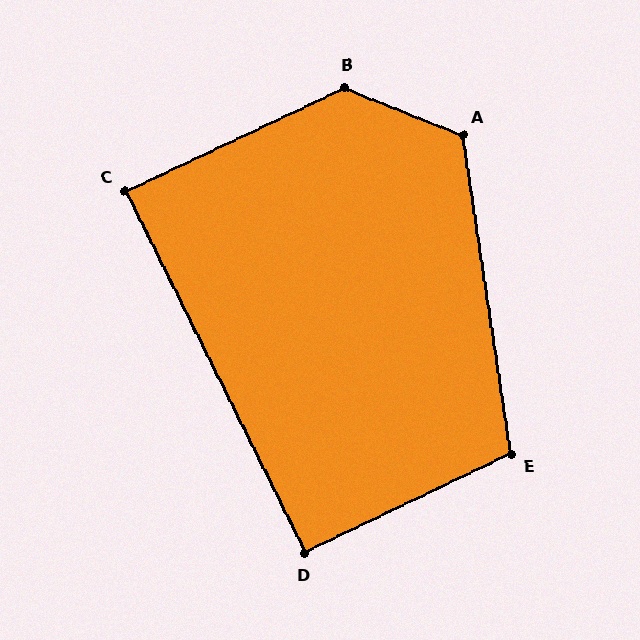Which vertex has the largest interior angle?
B, at approximately 133 degrees.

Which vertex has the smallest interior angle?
C, at approximately 89 degrees.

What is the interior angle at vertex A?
Approximately 121 degrees (obtuse).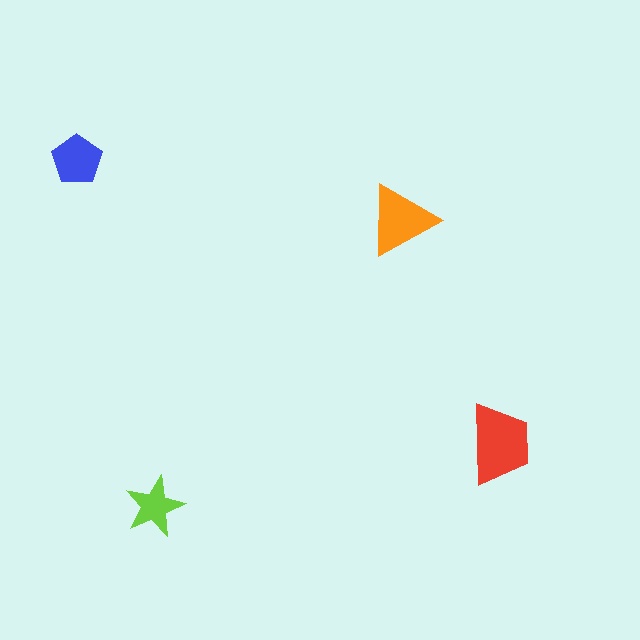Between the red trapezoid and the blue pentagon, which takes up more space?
The red trapezoid.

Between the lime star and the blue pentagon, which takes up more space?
The blue pentagon.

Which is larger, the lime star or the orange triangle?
The orange triangle.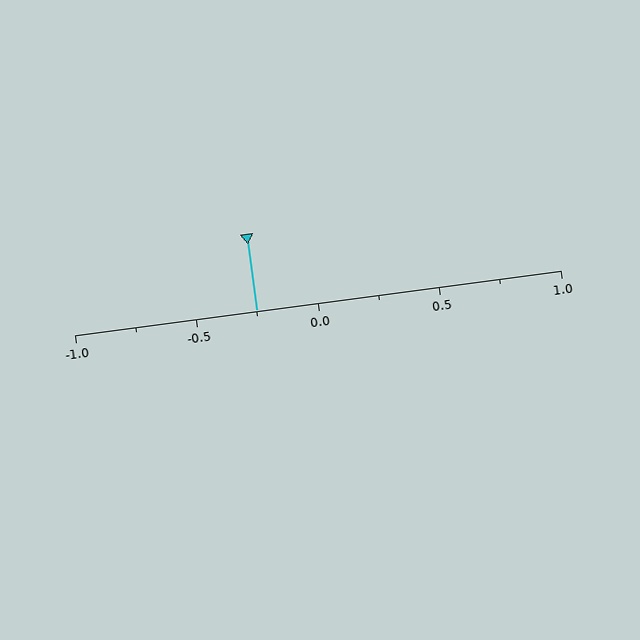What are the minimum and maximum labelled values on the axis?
The axis runs from -1.0 to 1.0.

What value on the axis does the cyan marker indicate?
The marker indicates approximately -0.25.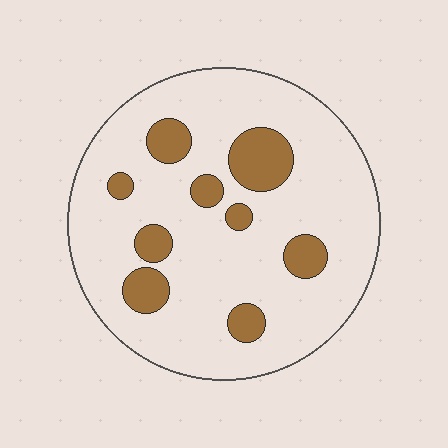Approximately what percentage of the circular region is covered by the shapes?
Approximately 15%.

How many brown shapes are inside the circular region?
9.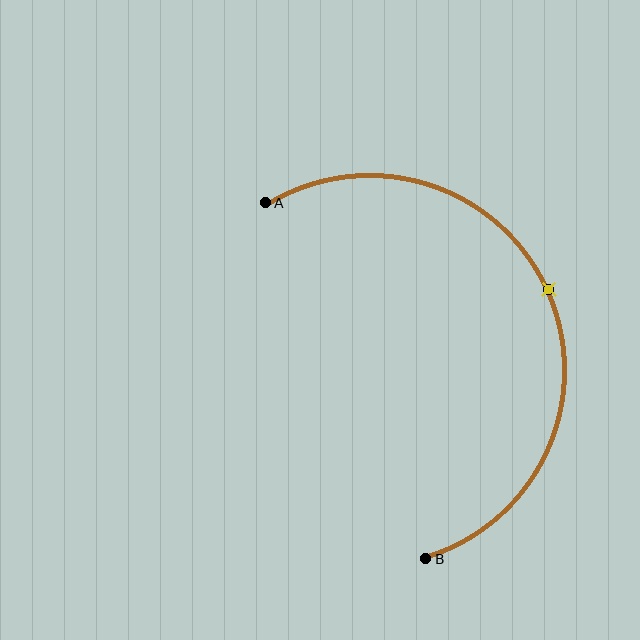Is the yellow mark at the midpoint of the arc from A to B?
Yes. The yellow mark lies on the arc at equal arc-length from both A and B — it is the arc midpoint.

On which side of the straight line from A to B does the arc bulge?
The arc bulges to the right of the straight line connecting A and B.